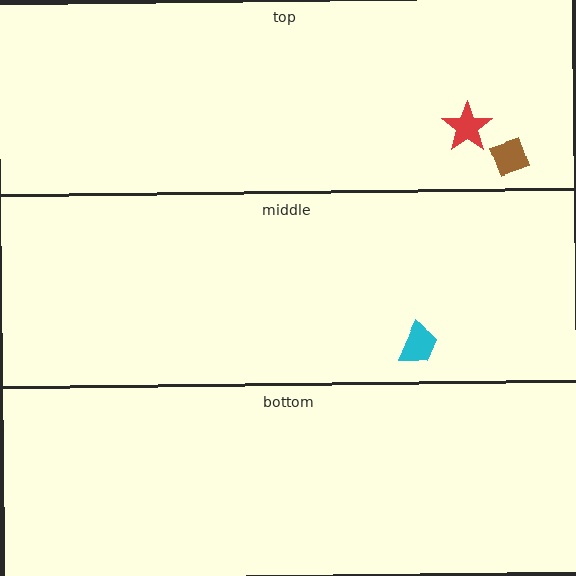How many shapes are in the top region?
2.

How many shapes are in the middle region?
1.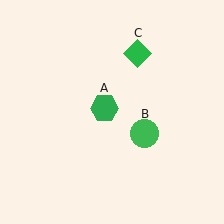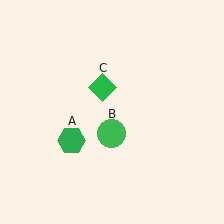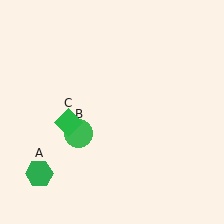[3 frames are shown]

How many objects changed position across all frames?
3 objects changed position: green hexagon (object A), green circle (object B), green diamond (object C).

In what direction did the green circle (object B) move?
The green circle (object B) moved left.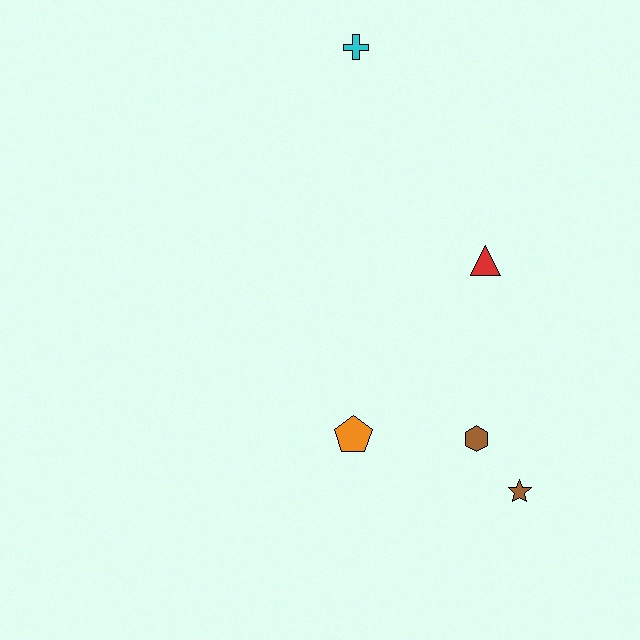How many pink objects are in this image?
There are no pink objects.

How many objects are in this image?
There are 5 objects.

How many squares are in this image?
There are no squares.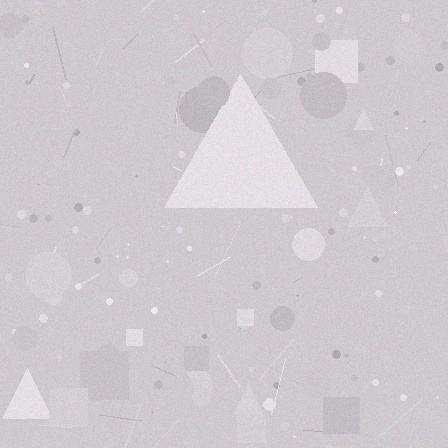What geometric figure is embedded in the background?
A triangle is embedded in the background.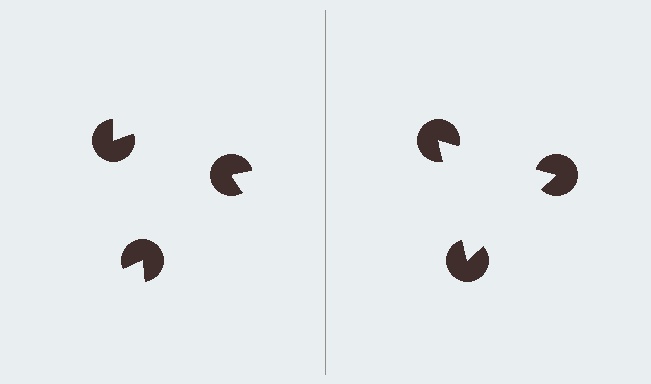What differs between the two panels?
The pac-man discs are positioned identically on both sides; only the wedge orientations differ. On the right they align to a triangle; on the left they are misaligned.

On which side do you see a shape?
An illusory triangle appears on the right side. On the left side the wedge cuts are rotated, so no coherent shape forms.